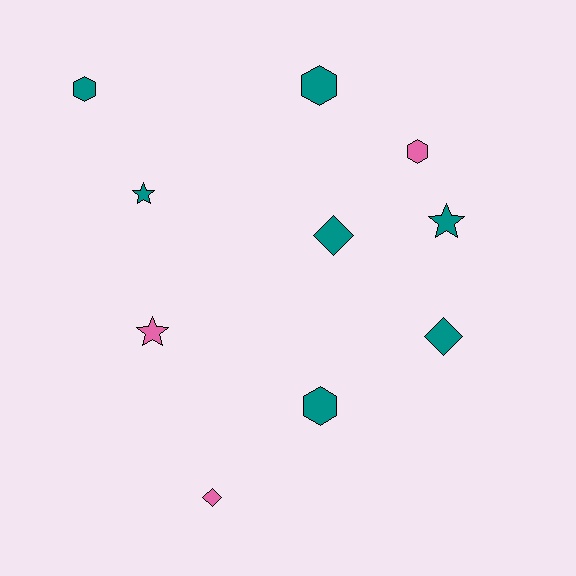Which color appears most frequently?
Teal, with 7 objects.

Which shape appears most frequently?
Hexagon, with 4 objects.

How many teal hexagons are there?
There are 3 teal hexagons.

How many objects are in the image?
There are 10 objects.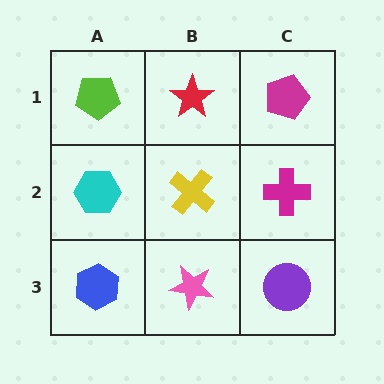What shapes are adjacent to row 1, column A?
A cyan hexagon (row 2, column A), a red star (row 1, column B).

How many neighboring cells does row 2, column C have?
3.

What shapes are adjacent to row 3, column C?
A magenta cross (row 2, column C), a pink star (row 3, column B).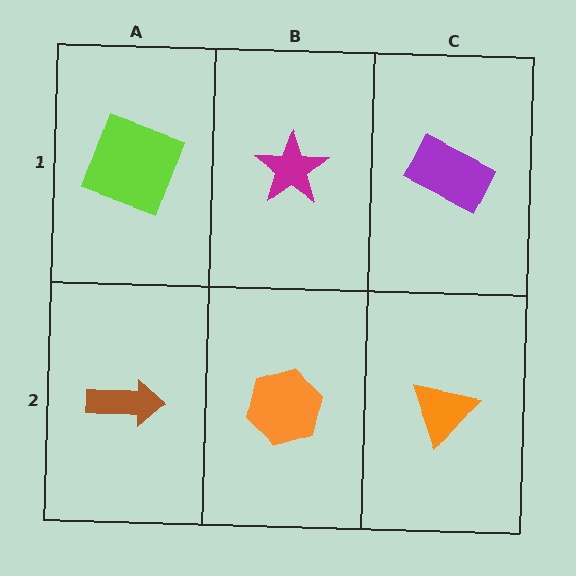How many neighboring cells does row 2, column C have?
2.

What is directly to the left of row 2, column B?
A brown arrow.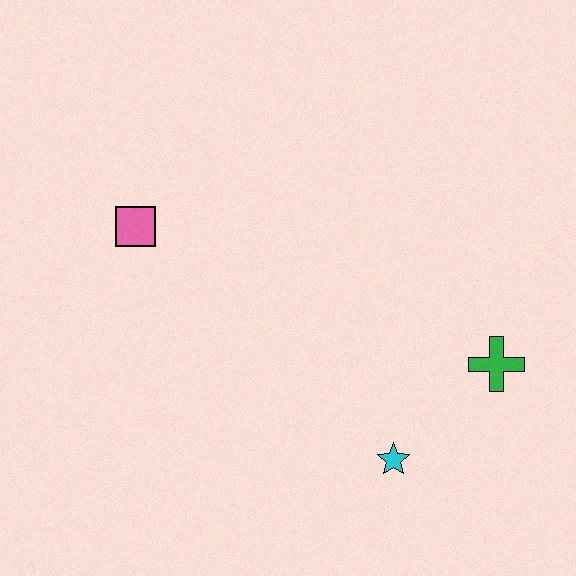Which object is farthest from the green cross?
The pink square is farthest from the green cross.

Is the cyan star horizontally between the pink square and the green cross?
Yes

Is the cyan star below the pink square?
Yes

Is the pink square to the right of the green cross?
No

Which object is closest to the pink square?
The cyan star is closest to the pink square.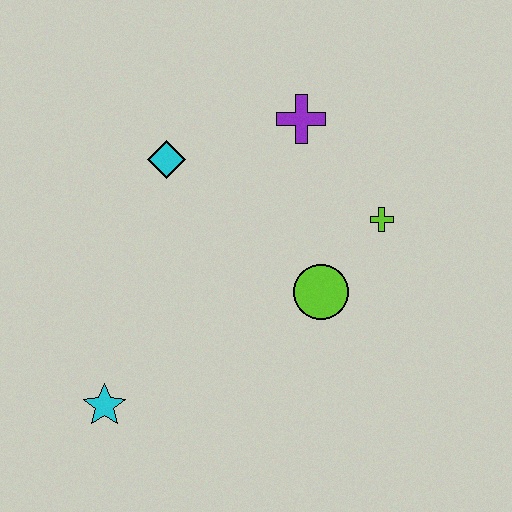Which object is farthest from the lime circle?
The cyan star is farthest from the lime circle.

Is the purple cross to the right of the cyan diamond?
Yes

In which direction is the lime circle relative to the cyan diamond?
The lime circle is to the right of the cyan diamond.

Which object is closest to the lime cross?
The lime circle is closest to the lime cross.